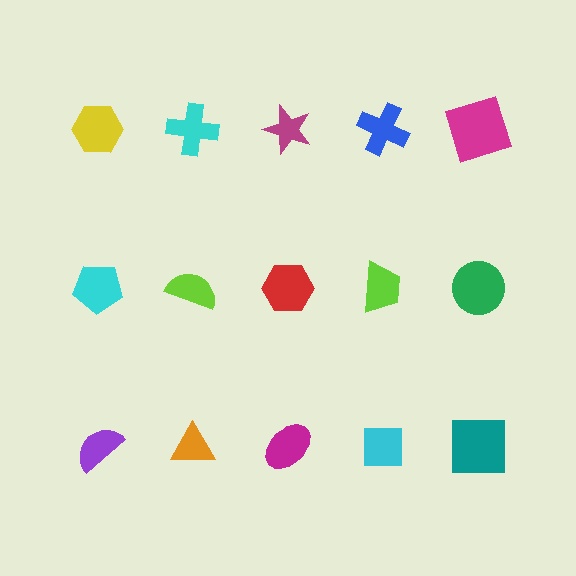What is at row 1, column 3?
A magenta star.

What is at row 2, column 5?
A green circle.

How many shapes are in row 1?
5 shapes.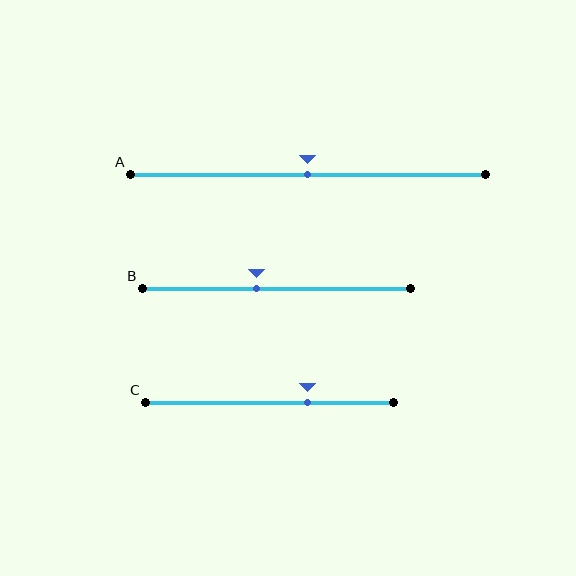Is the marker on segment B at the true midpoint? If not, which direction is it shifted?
No, the marker on segment B is shifted to the left by about 7% of the segment length.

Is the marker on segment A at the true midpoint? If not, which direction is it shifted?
Yes, the marker on segment A is at the true midpoint.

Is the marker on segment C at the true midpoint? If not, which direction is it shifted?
No, the marker on segment C is shifted to the right by about 15% of the segment length.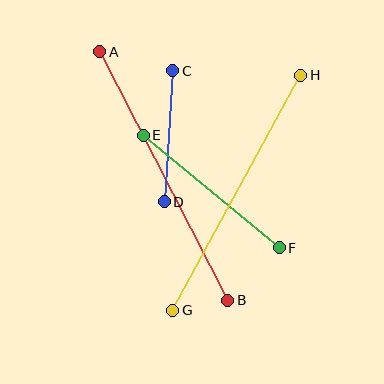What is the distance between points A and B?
The distance is approximately 279 pixels.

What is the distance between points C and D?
The distance is approximately 131 pixels.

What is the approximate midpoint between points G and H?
The midpoint is at approximately (237, 193) pixels.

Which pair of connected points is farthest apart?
Points A and B are farthest apart.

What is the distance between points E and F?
The distance is approximately 177 pixels.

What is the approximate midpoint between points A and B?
The midpoint is at approximately (164, 176) pixels.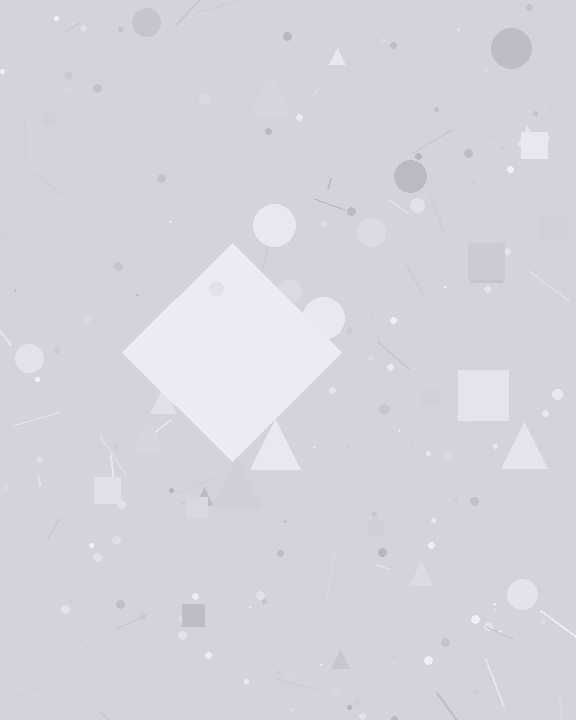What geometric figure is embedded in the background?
A diamond is embedded in the background.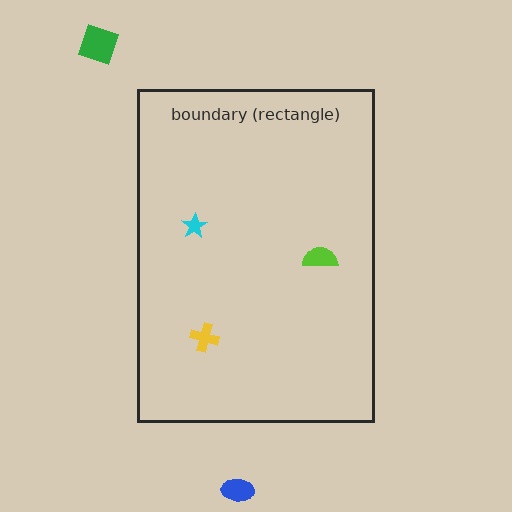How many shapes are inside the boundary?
3 inside, 2 outside.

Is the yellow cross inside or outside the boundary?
Inside.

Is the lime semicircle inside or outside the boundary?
Inside.